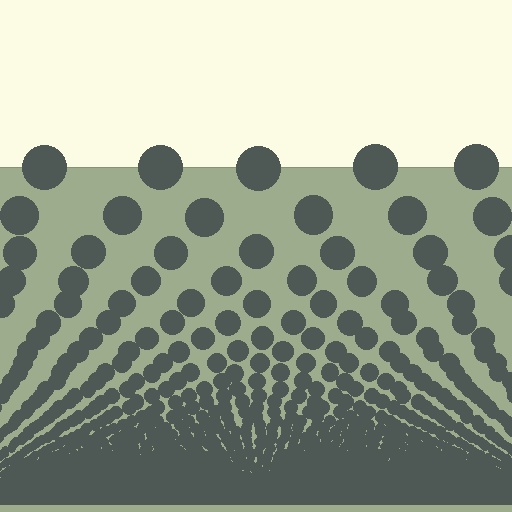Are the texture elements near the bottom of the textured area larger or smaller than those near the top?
Smaller. The gradient is inverted — elements near the bottom are smaller and denser.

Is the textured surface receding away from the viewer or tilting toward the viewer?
The surface appears to tilt toward the viewer. Texture elements get larger and sparser toward the top.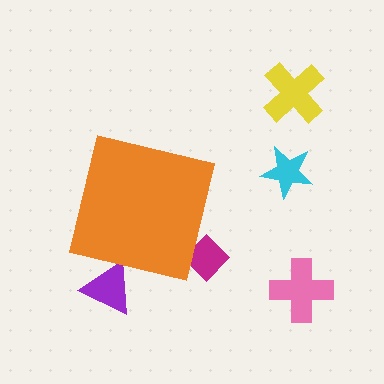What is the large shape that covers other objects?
An orange square.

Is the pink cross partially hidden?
No, the pink cross is fully visible.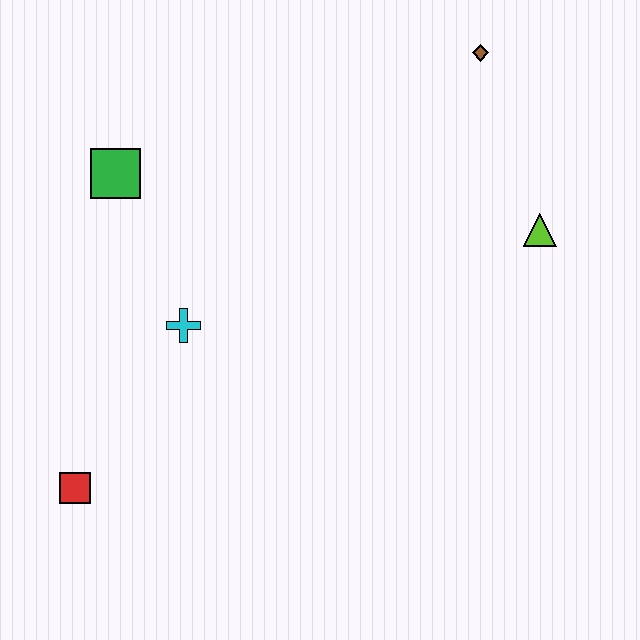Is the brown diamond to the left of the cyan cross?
No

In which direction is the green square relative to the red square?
The green square is above the red square.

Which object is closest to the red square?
The cyan cross is closest to the red square.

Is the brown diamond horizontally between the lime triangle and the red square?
Yes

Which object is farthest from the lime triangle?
The red square is farthest from the lime triangle.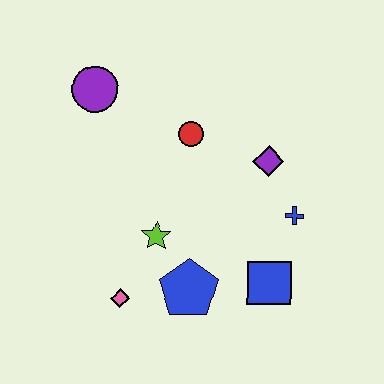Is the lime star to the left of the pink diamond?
No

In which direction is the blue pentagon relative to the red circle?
The blue pentagon is below the red circle.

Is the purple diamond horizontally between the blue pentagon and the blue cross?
Yes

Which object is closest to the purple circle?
The red circle is closest to the purple circle.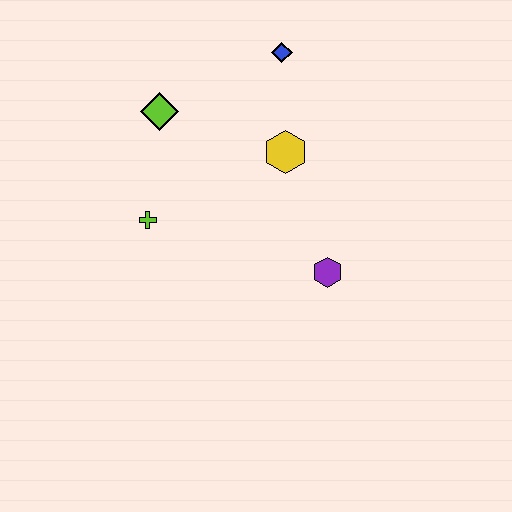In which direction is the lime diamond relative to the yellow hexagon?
The lime diamond is to the left of the yellow hexagon.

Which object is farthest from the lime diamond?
The purple hexagon is farthest from the lime diamond.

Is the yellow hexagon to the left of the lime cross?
No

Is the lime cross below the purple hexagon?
No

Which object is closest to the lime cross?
The lime diamond is closest to the lime cross.